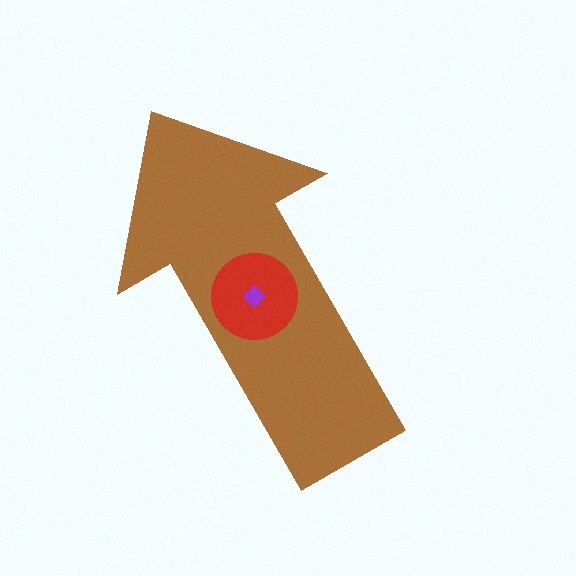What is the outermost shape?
The brown arrow.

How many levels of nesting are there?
3.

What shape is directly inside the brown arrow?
The red circle.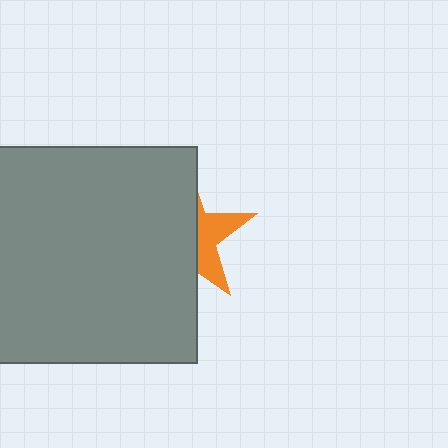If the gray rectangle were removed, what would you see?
You would see the complete orange star.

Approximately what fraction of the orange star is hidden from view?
Roughly 65% of the orange star is hidden behind the gray rectangle.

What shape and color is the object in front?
The object in front is a gray rectangle.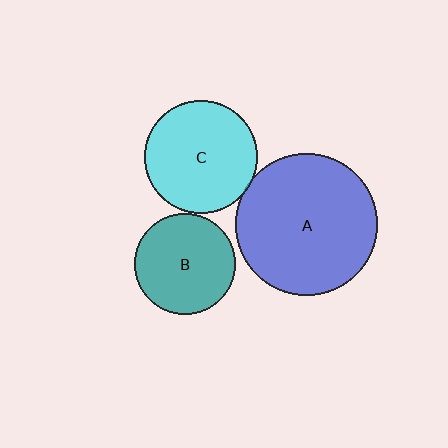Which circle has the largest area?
Circle A (blue).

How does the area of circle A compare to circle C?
Approximately 1.6 times.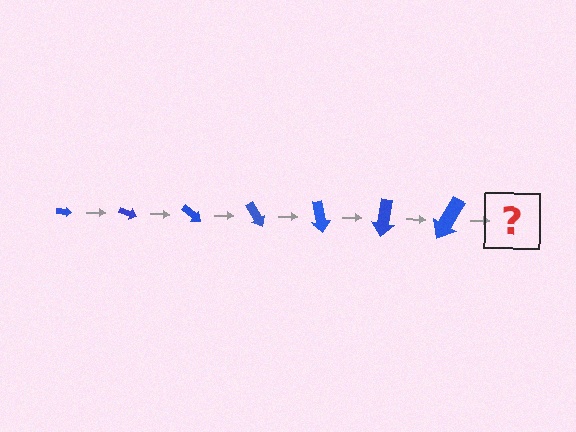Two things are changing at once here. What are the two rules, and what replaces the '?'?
The two rules are that the arrow grows larger each step and it rotates 20 degrees each step. The '?' should be an arrow, larger than the previous one and rotated 140 degrees from the start.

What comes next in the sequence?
The next element should be an arrow, larger than the previous one and rotated 140 degrees from the start.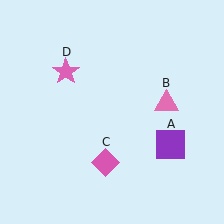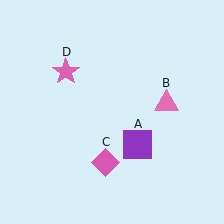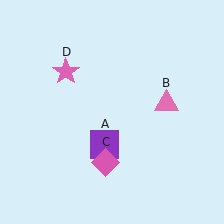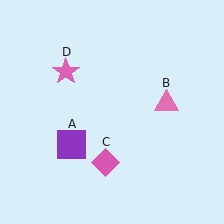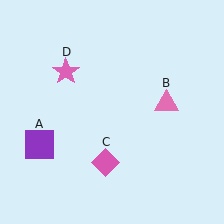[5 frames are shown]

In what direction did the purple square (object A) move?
The purple square (object A) moved left.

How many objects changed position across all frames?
1 object changed position: purple square (object A).